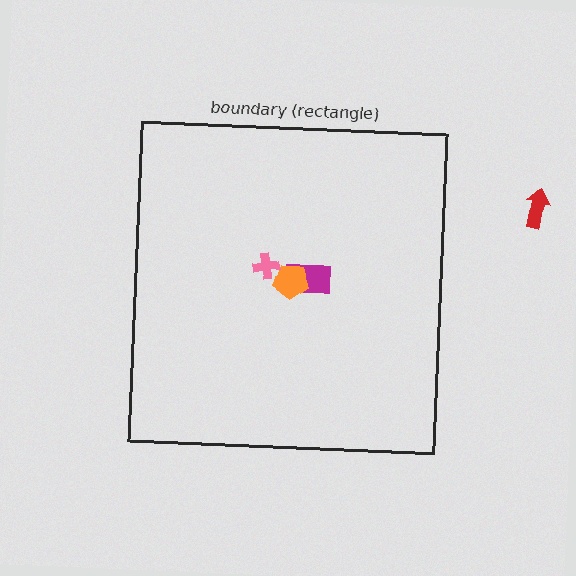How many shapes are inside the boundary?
3 inside, 1 outside.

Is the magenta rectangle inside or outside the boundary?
Inside.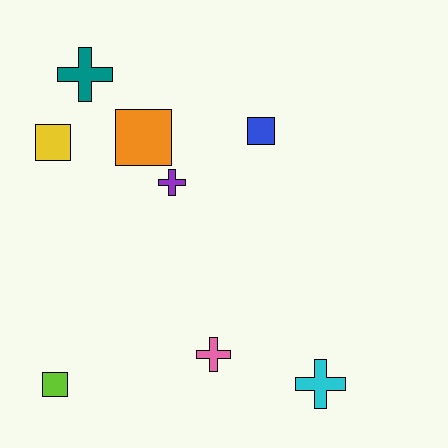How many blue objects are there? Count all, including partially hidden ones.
There is 1 blue object.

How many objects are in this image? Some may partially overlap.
There are 8 objects.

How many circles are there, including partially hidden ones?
There are no circles.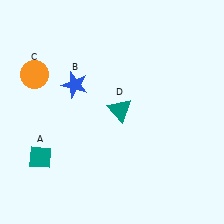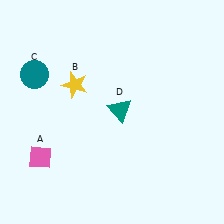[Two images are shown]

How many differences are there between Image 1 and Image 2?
There are 3 differences between the two images.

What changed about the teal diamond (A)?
In Image 1, A is teal. In Image 2, it changed to pink.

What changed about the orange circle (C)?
In Image 1, C is orange. In Image 2, it changed to teal.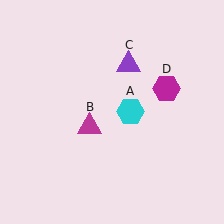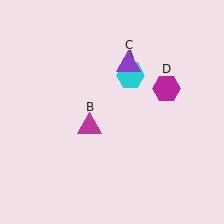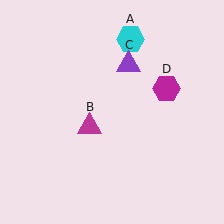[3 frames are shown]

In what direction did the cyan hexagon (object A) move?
The cyan hexagon (object A) moved up.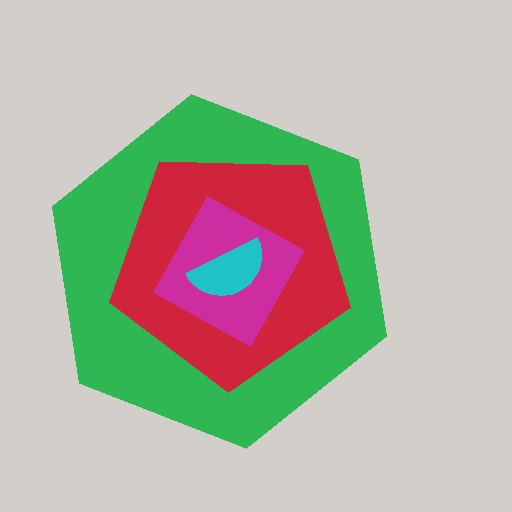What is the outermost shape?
The green hexagon.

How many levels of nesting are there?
4.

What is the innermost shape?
The cyan semicircle.